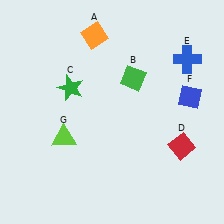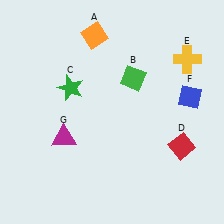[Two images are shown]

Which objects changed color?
E changed from blue to yellow. G changed from lime to magenta.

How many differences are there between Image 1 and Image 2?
There are 2 differences between the two images.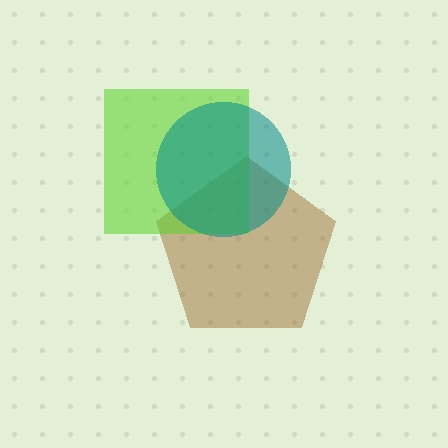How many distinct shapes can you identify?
There are 3 distinct shapes: a brown pentagon, a lime square, a teal circle.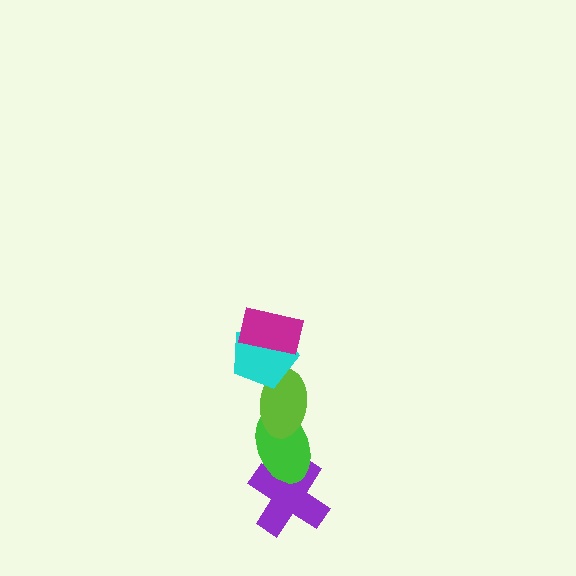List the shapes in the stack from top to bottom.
From top to bottom: the magenta rectangle, the cyan pentagon, the lime ellipse, the green ellipse, the purple cross.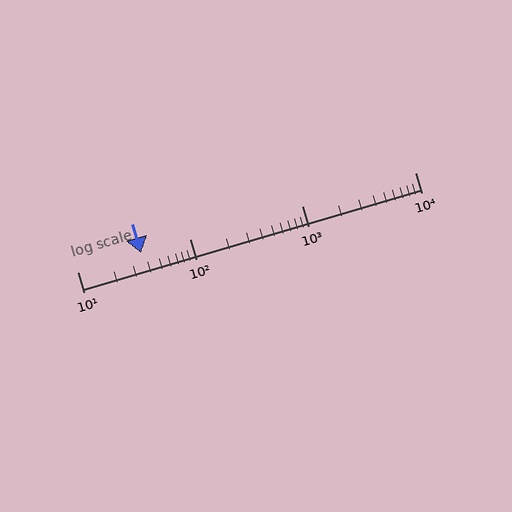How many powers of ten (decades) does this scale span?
The scale spans 3 decades, from 10 to 10000.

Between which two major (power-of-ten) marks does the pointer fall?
The pointer is between 10 and 100.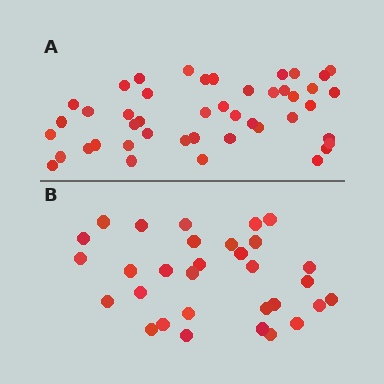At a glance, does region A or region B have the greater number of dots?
Region A (the top region) has more dots.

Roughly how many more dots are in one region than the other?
Region A has approximately 15 more dots than region B.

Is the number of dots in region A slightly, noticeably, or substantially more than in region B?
Region A has substantially more. The ratio is roughly 1.5 to 1.